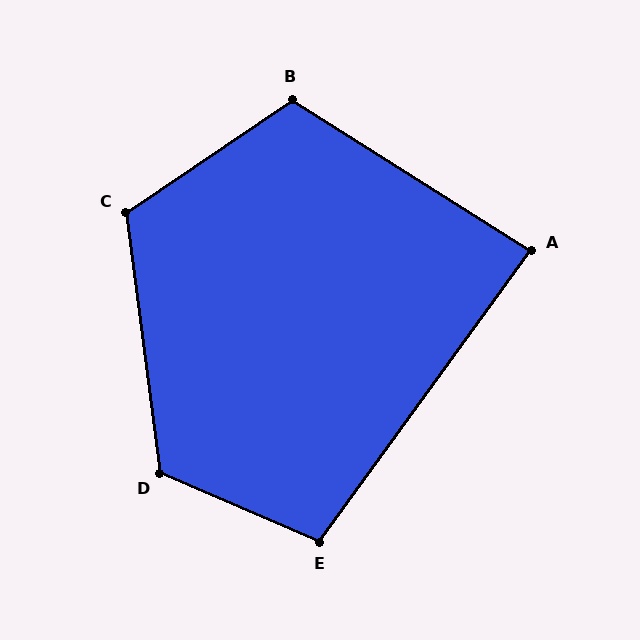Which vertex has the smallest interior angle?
A, at approximately 86 degrees.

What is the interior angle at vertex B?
Approximately 114 degrees (obtuse).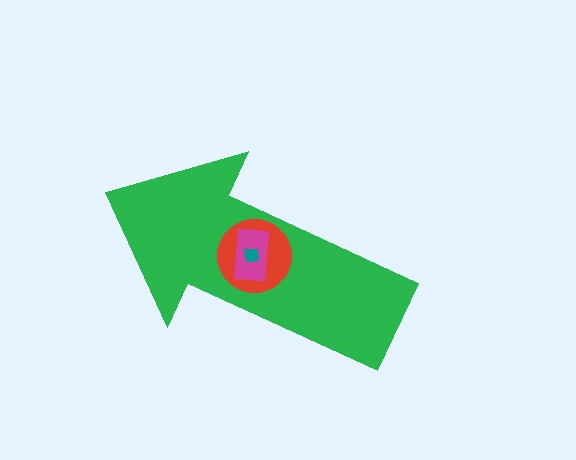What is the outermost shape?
The green arrow.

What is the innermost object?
The teal square.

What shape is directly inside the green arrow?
The red circle.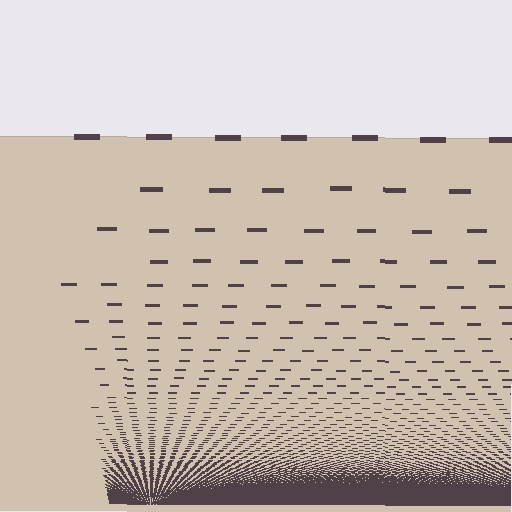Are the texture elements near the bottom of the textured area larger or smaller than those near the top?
Smaller. The gradient is inverted — elements near the bottom are smaller and denser.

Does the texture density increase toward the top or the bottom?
Density increases toward the bottom.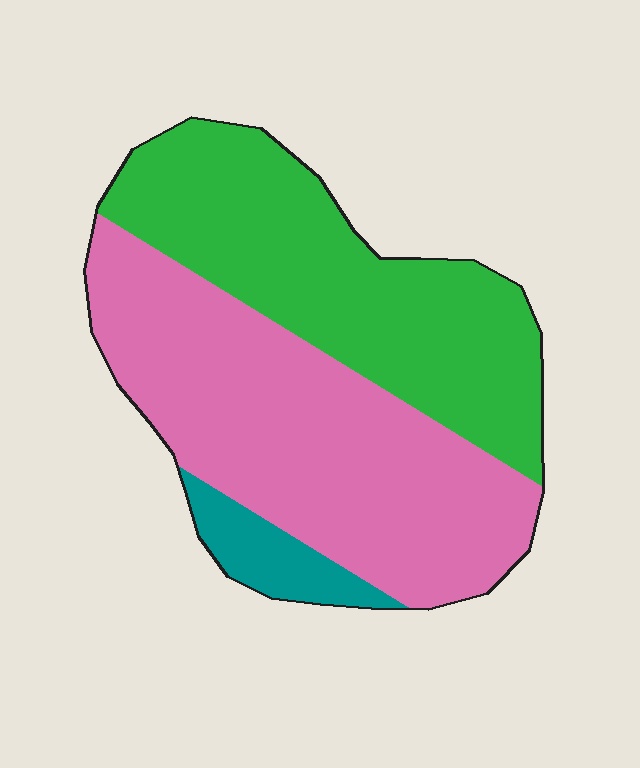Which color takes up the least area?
Teal, at roughly 5%.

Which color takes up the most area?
Pink, at roughly 50%.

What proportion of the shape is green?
Green takes up between a third and a half of the shape.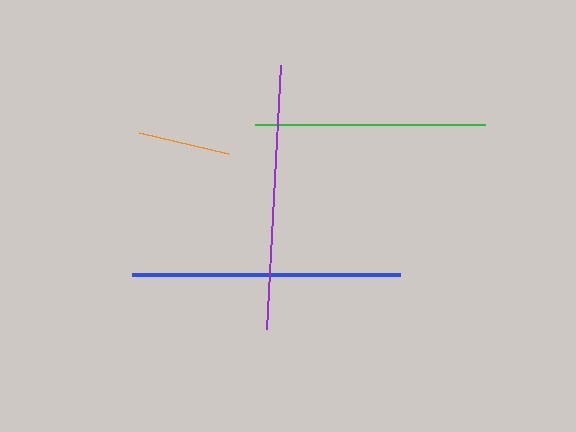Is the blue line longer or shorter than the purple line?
The blue line is longer than the purple line.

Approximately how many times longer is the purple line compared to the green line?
The purple line is approximately 1.2 times the length of the green line.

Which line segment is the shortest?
The orange line is the shortest at approximately 91 pixels.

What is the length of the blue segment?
The blue segment is approximately 268 pixels long.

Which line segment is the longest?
The blue line is the longest at approximately 268 pixels.